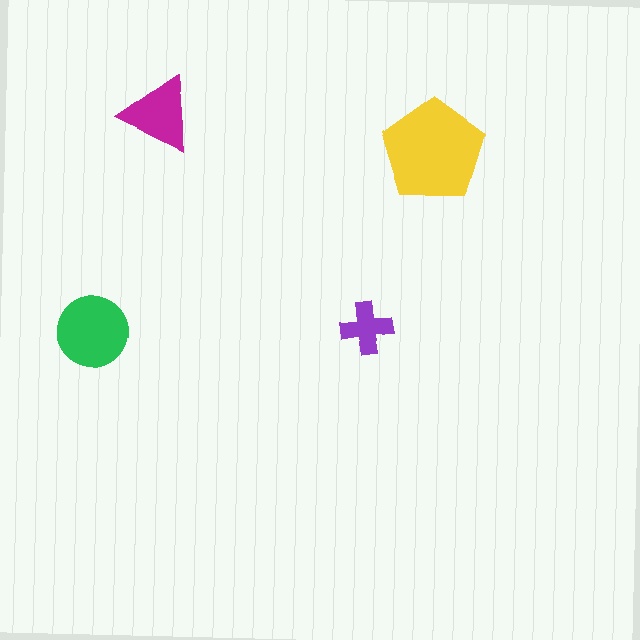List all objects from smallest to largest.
The purple cross, the magenta triangle, the green circle, the yellow pentagon.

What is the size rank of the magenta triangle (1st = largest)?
3rd.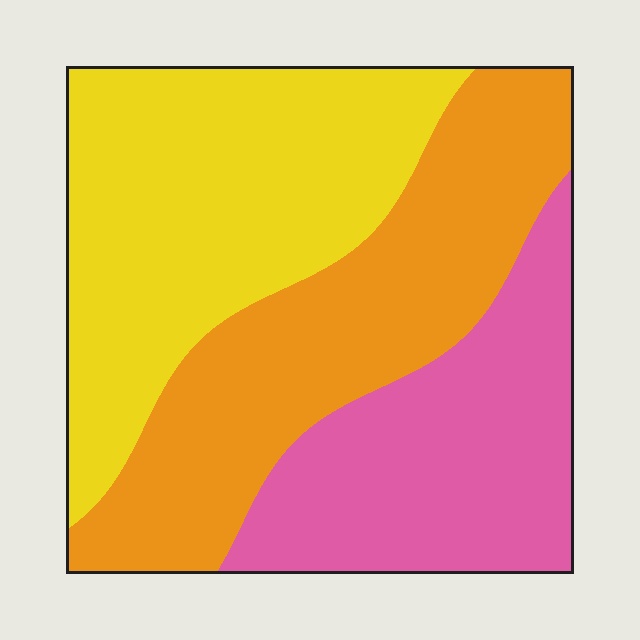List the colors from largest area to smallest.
From largest to smallest: yellow, orange, pink.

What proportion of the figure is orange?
Orange takes up between a third and a half of the figure.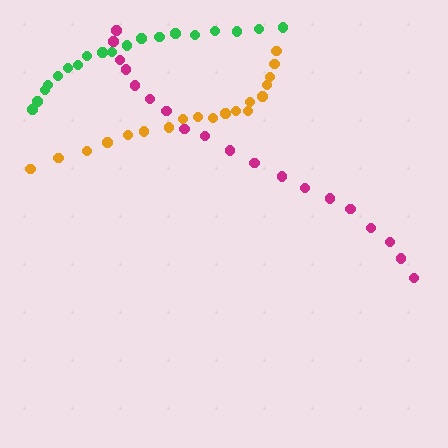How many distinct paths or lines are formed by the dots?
There are 3 distinct paths.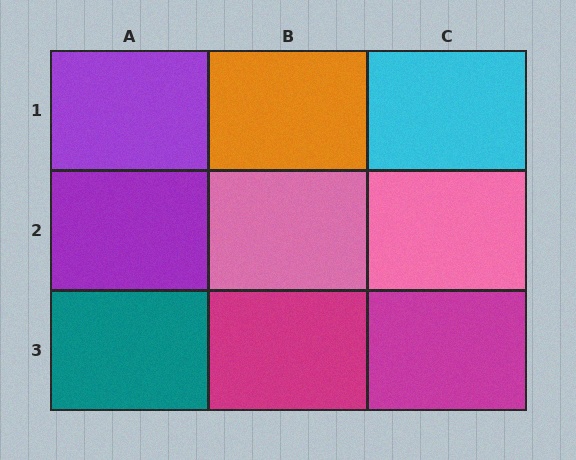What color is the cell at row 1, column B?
Orange.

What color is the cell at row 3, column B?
Magenta.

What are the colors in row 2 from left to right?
Purple, pink, pink.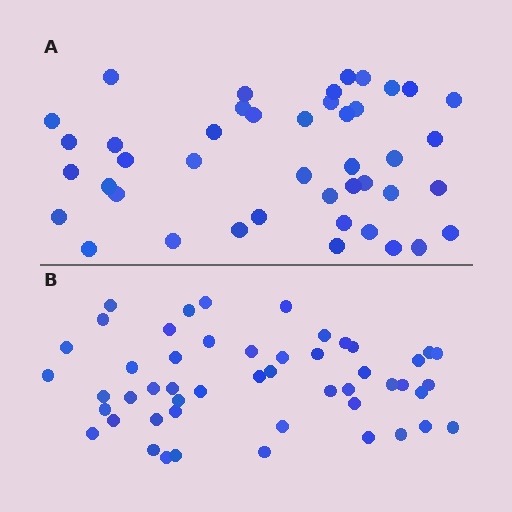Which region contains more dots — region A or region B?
Region B (the bottom region) has more dots.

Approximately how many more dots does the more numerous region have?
Region B has roughly 8 or so more dots than region A.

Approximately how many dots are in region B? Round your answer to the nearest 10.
About 50 dots.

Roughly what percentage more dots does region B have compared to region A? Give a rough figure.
About 15% more.